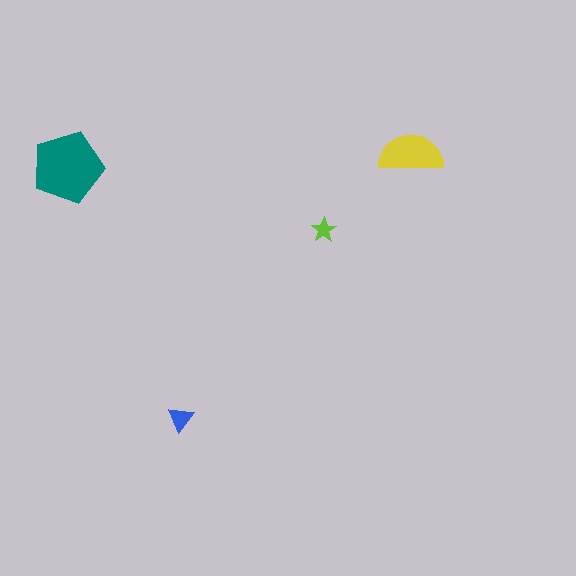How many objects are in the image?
There are 4 objects in the image.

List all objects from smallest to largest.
The lime star, the blue triangle, the yellow semicircle, the teal pentagon.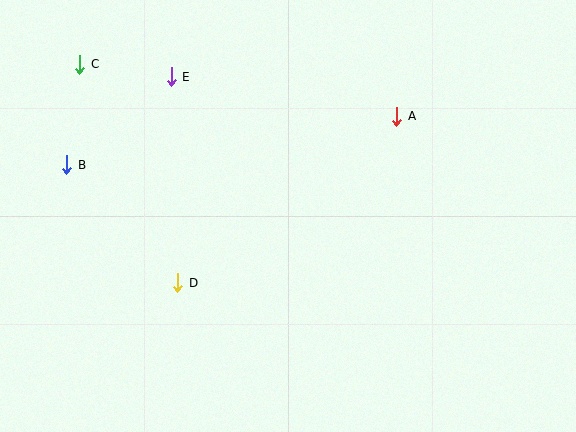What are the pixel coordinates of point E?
Point E is at (171, 77).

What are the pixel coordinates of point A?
Point A is at (397, 117).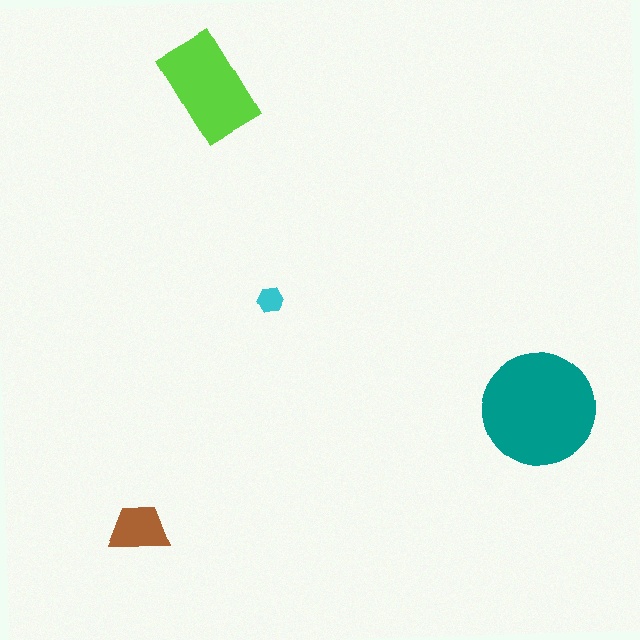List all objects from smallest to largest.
The cyan hexagon, the brown trapezoid, the lime rectangle, the teal circle.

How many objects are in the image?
There are 4 objects in the image.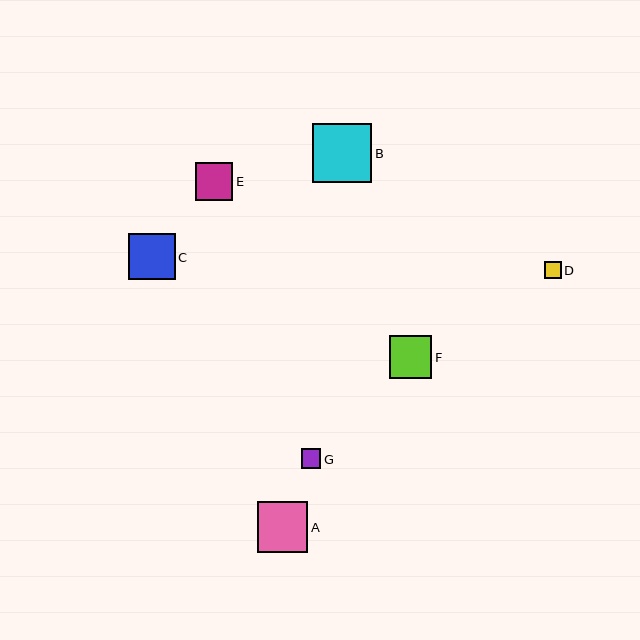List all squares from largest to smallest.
From largest to smallest: B, A, C, F, E, G, D.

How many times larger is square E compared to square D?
Square E is approximately 2.2 times the size of square D.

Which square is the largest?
Square B is the largest with a size of approximately 59 pixels.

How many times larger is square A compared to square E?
Square A is approximately 1.3 times the size of square E.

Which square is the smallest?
Square D is the smallest with a size of approximately 17 pixels.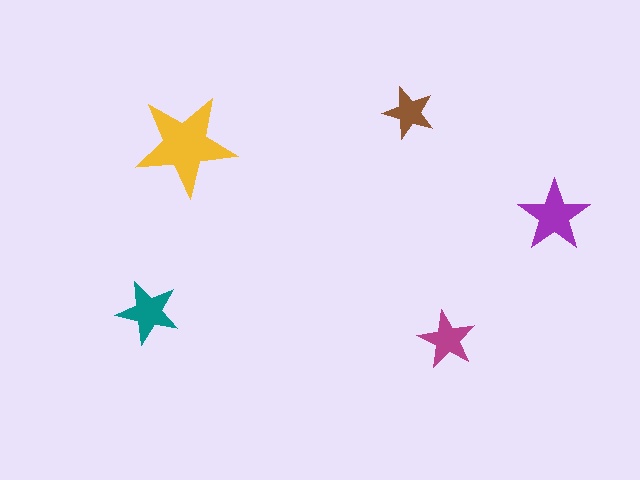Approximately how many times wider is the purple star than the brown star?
About 1.5 times wider.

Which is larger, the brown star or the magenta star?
The magenta one.